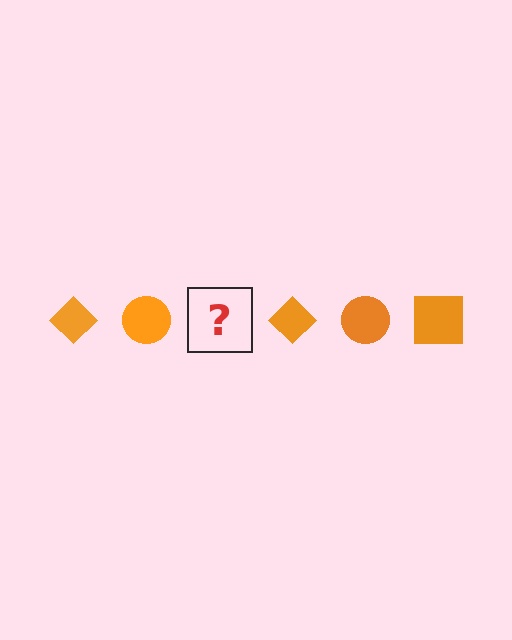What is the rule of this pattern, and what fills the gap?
The rule is that the pattern cycles through diamond, circle, square shapes in orange. The gap should be filled with an orange square.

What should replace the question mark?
The question mark should be replaced with an orange square.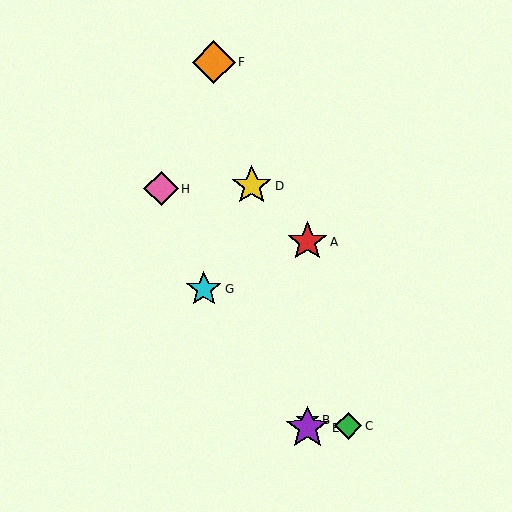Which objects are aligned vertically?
Objects A, B, E are aligned vertically.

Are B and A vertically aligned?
Yes, both are at x≈307.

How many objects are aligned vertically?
3 objects (A, B, E) are aligned vertically.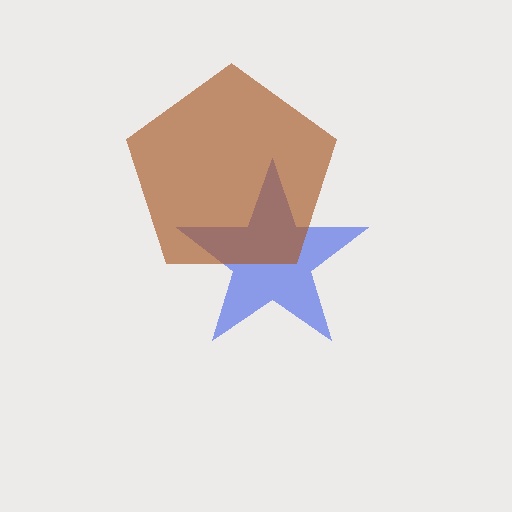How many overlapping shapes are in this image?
There are 2 overlapping shapes in the image.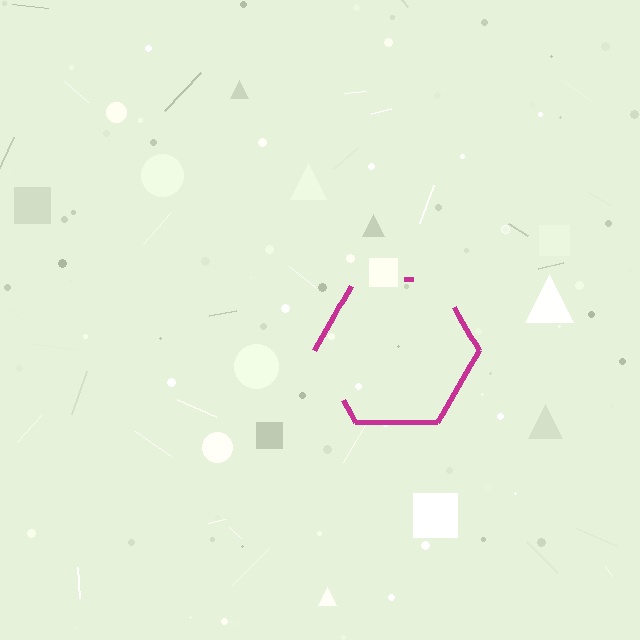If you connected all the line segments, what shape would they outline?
They would outline a hexagon.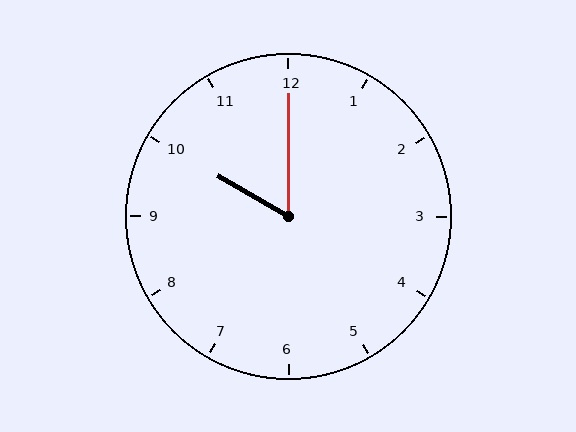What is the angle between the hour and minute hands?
Approximately 60 degrees.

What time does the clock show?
10:00.